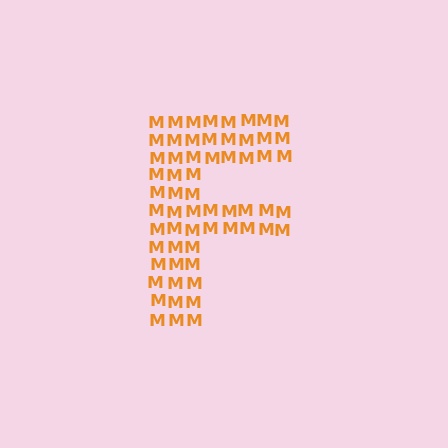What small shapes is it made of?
It is made of small letter M's.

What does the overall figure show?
The overall figure shows the letter F.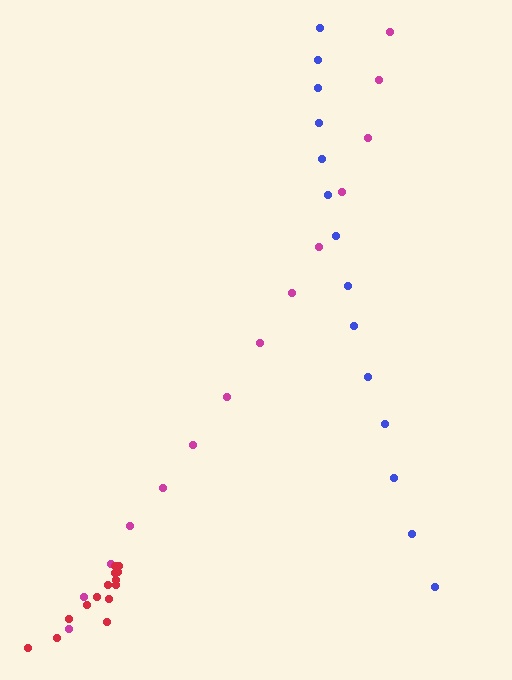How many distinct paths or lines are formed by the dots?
There are 3 distinct paths.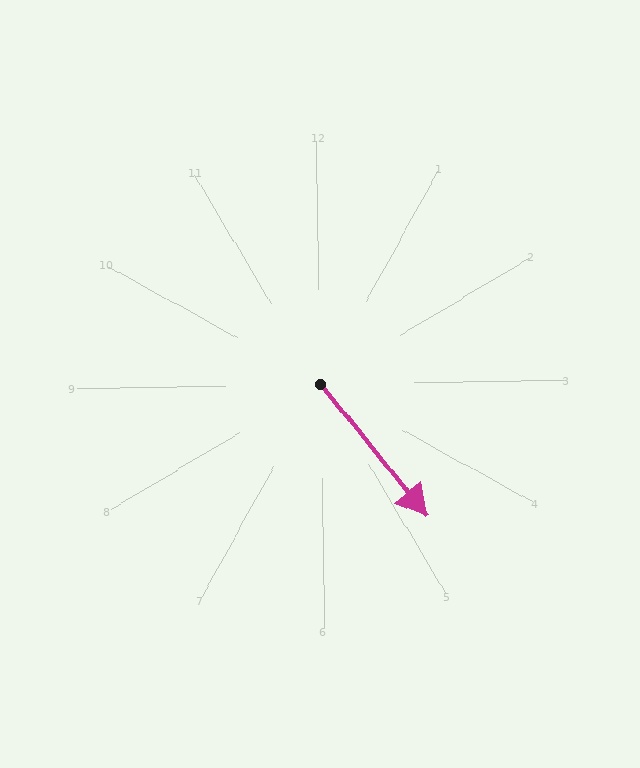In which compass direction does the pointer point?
Southeast.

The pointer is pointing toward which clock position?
Roughly 5 o'clock.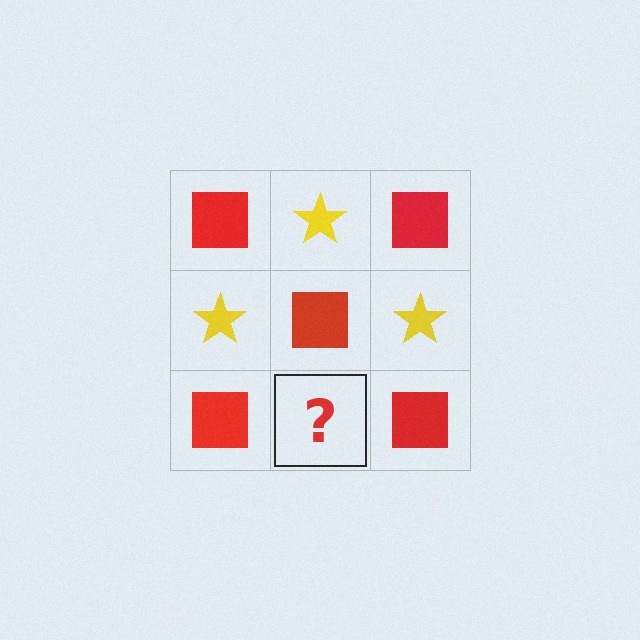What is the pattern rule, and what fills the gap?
The rule is that it alternates red square and yellow star in a checkerboard pattern. The gap should be filled with a yellow star.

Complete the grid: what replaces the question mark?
The question mark should be replaced with a yellow star.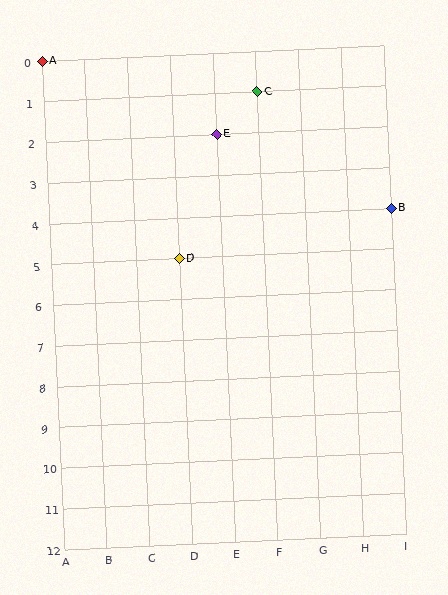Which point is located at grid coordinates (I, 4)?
Point B is at (I, 4).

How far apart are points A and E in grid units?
Points A and E are 4 columns and 2 rows apart (about 4.5 grid units diagonally).